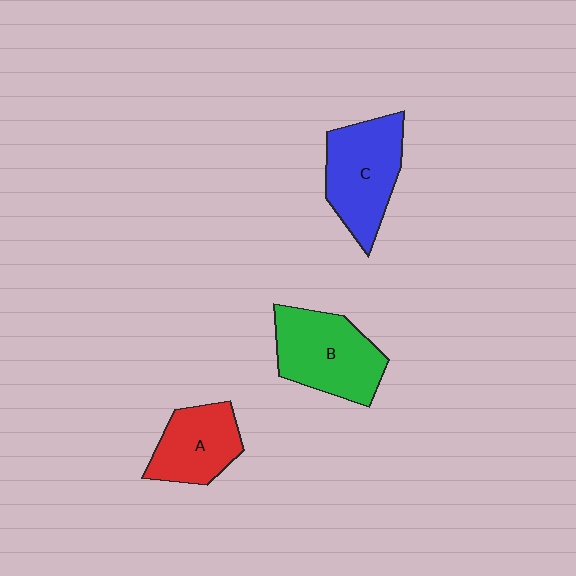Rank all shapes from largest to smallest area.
From largest to smallest: B (green), C (blue), A (red).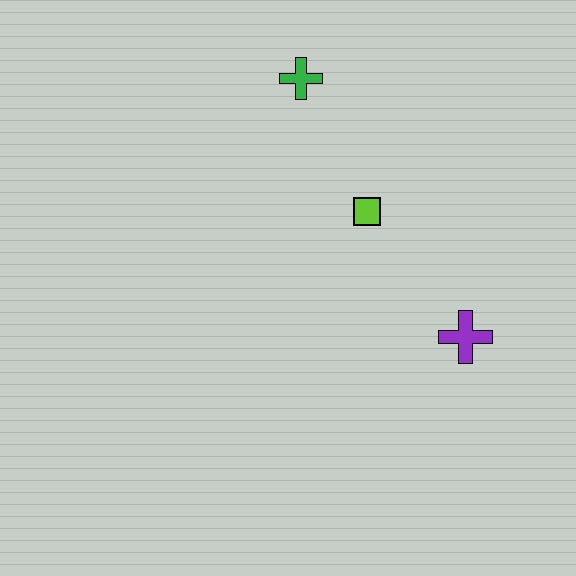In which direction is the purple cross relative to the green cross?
The purple cross is below the green cross.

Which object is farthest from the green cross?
The purple cross is farthest from the green cross.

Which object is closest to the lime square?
The green cross is closest to the lime square.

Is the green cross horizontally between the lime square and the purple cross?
No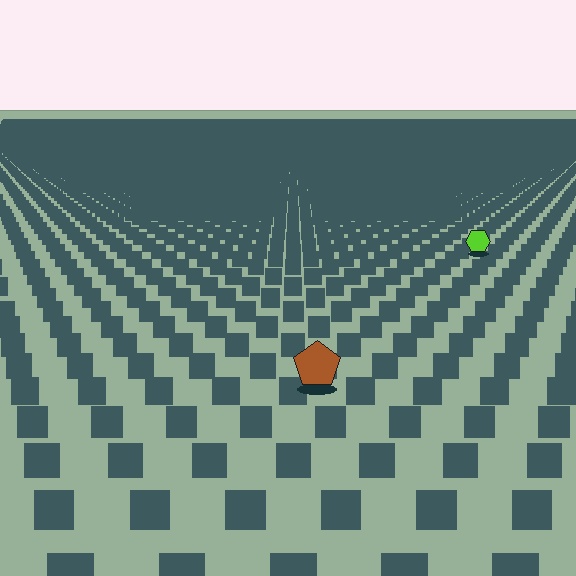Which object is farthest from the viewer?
The lime hexagon is farthest from the viewer. It appears smaller and the ground texture around it is denser.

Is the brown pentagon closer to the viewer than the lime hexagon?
Yes. The brown pentagon is closer — you can tell from the texture gradient: the ground texture is coarser near it.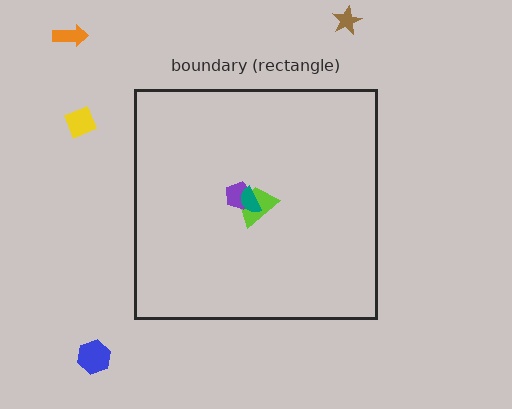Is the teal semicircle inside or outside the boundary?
Inside.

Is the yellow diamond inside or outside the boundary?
Outside.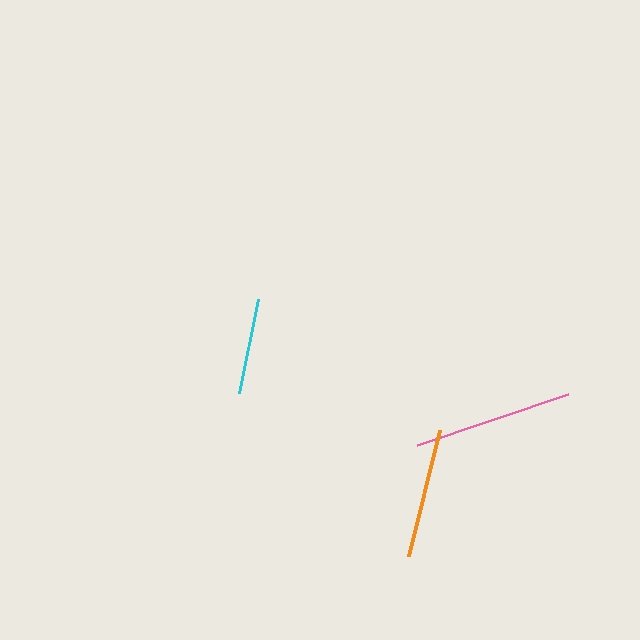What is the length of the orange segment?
The orange segment is approximately 130 pixels long.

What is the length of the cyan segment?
The cyan segment is approximately 96 pixels long.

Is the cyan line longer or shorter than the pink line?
The pink line is longer than the cyan line.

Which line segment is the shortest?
The cyan line is the shortest at approximately 96 pixels.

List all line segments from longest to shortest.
From longest to shortest: pink, orange, cyan.